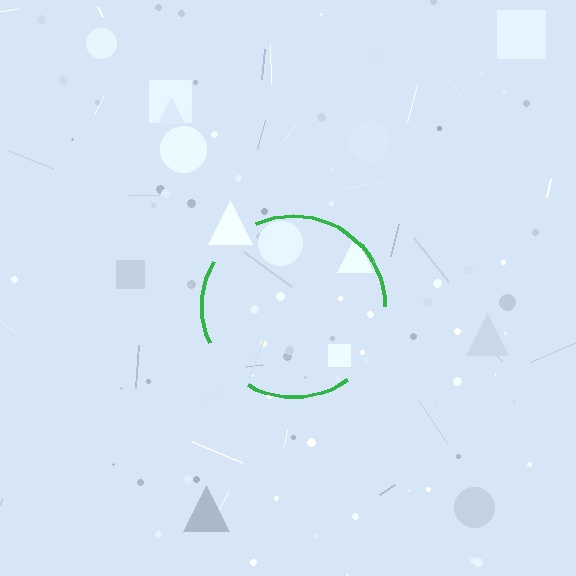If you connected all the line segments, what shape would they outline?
They would outline a circle.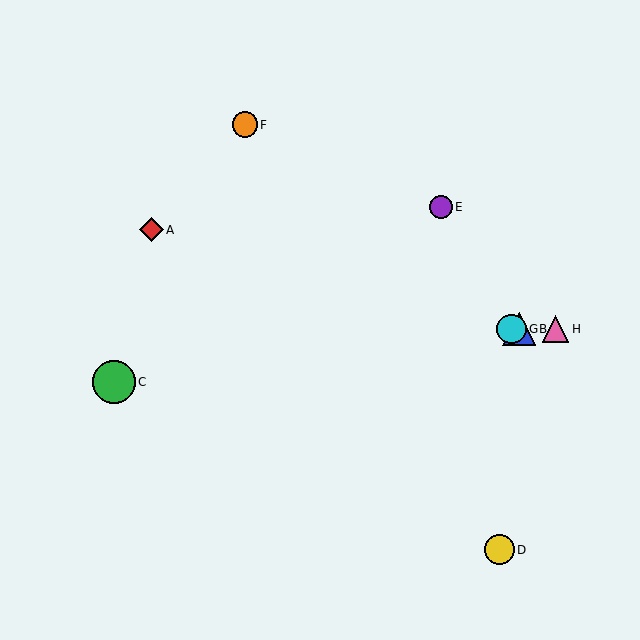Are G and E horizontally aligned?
No, G is at y≈329 and E is at y≈207.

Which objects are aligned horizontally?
Objects B, G, H are aligned horizontally.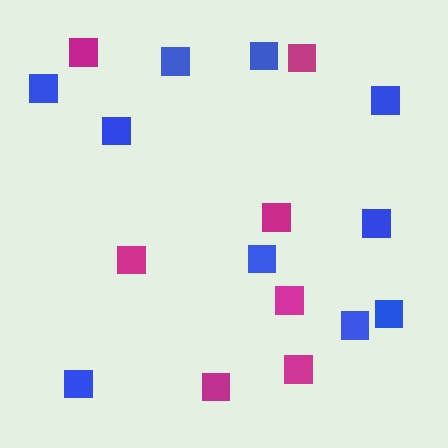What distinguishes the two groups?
There are 2 groups: one group of blue squares (10) and one group of magenta squares (7).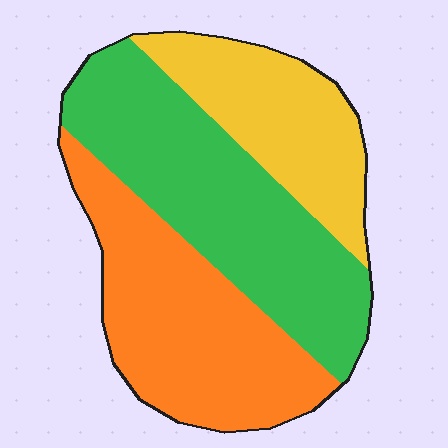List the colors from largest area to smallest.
From largest to smallest: green, orange, yellow.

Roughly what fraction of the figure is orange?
Orange covers roughly 35% of the figure.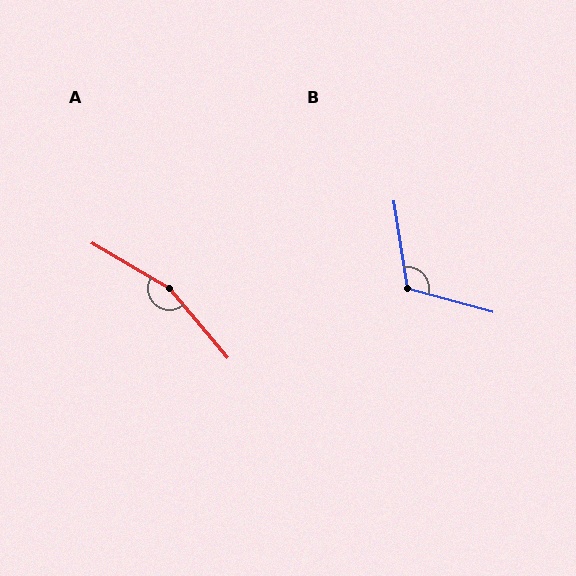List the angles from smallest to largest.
B (114°), A (161°).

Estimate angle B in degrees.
Approximately 114 degrees.